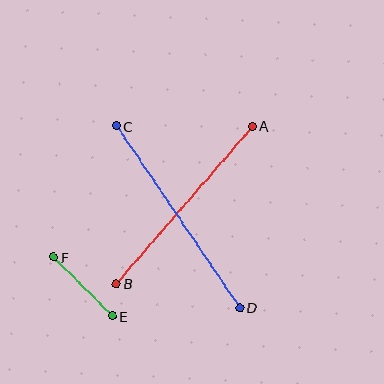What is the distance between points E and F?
The distance is approximately 83 pixels.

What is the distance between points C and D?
The distance is approximately 220 pixels.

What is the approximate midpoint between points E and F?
The midpoint is at approximately (83, 287) pixels.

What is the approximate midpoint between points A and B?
The midpoint is at approximately (184, 205) pixels.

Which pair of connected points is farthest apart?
Points C and D are farthest apart.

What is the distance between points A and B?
The distance is approximately 208 pixels.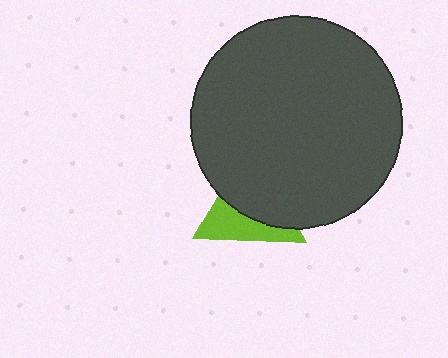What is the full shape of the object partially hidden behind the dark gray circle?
The partially hidden object is a lime triangle.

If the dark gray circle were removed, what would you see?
You would see the complete lime triangle.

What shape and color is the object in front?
The object in front is a dark gray circle.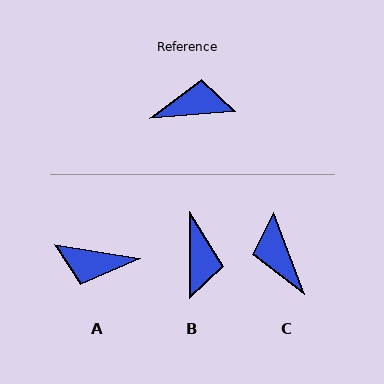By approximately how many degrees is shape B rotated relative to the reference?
Approximately 94 degrees clockwise.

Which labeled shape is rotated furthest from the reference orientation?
A, about 167 degrees away.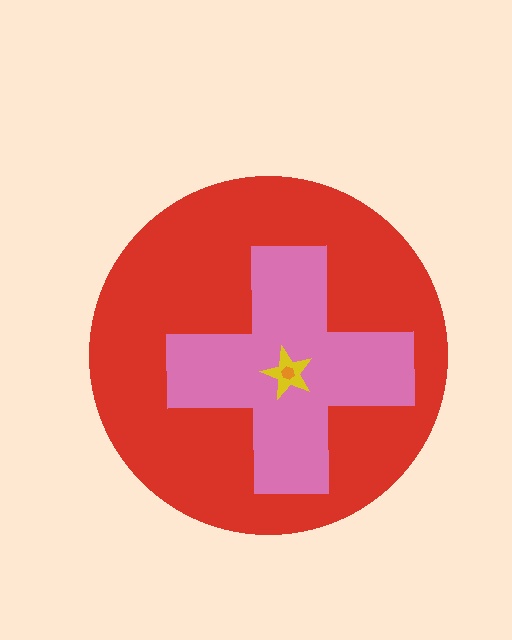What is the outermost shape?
The red circle.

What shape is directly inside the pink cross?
The yellow star.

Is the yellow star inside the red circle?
Yes.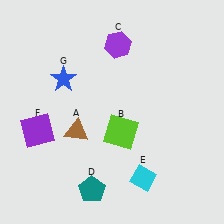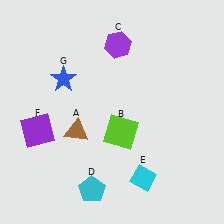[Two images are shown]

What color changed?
The pentagon (D) changed from teal in Image 1 to cyan in Image 2.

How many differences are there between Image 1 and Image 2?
There is 1 difference between the two images.